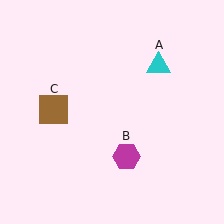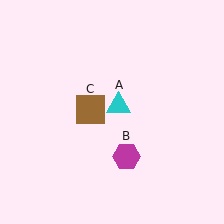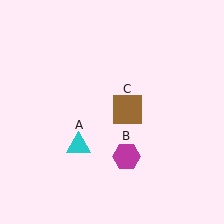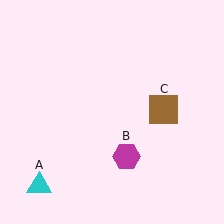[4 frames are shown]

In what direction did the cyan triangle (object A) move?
The cyan triangle (object A) moved down and to the left.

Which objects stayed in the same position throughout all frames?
Magenta hexagon (object B) remained stationary.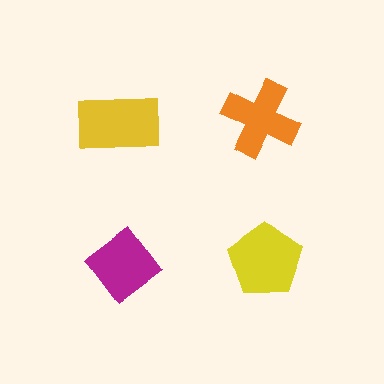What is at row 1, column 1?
A yellow rectangle.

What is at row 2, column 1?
A magenta diamond.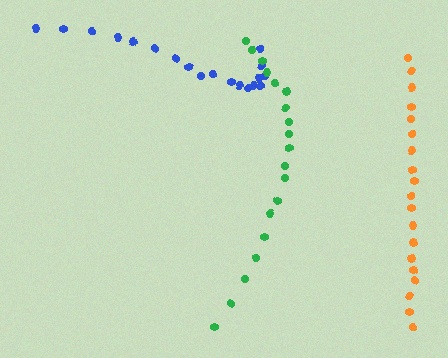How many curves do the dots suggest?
There are 3 distinct paths.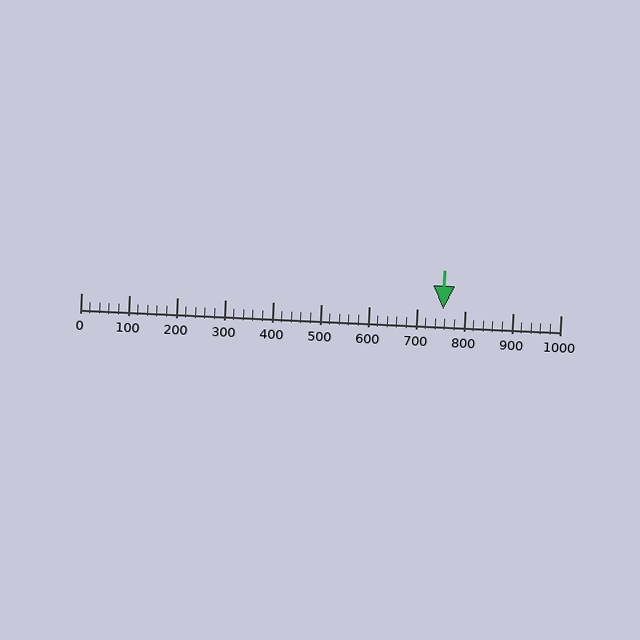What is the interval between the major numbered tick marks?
The major tick marks are spaced 100 units apart.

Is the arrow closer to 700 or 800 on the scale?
The arrow is closer to 800.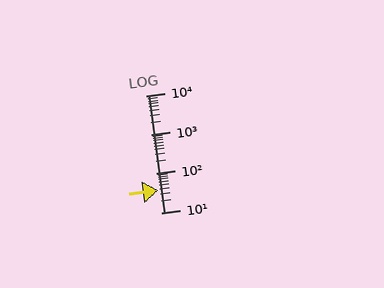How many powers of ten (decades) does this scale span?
The scale spans 3 decades, from 10 to 10000.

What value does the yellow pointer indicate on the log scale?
The pointer indicates approximately 38.